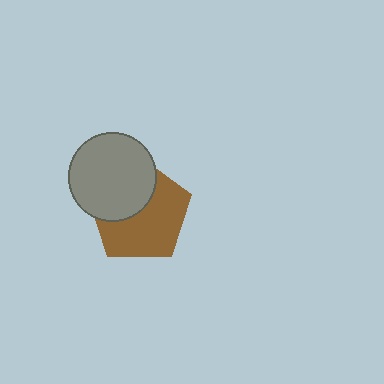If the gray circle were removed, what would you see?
You would see the complete brown pentagon.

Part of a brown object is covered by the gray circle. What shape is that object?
It is a pentagon.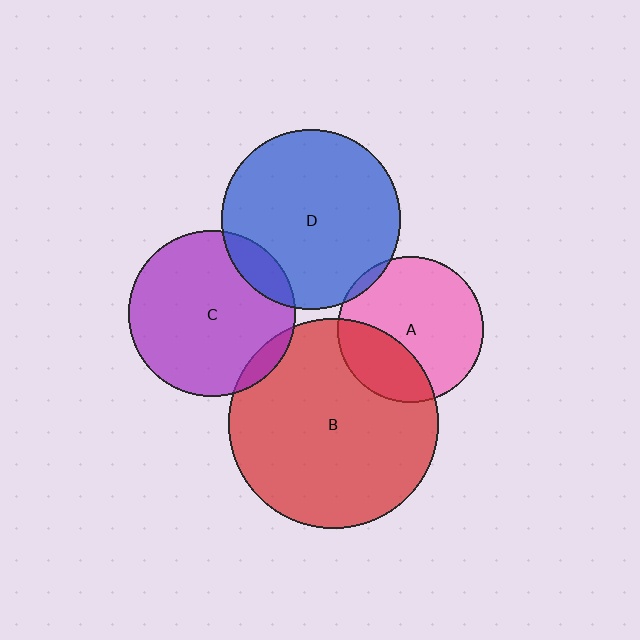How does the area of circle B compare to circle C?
Approximately 1.6 times.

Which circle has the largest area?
Circle B (red).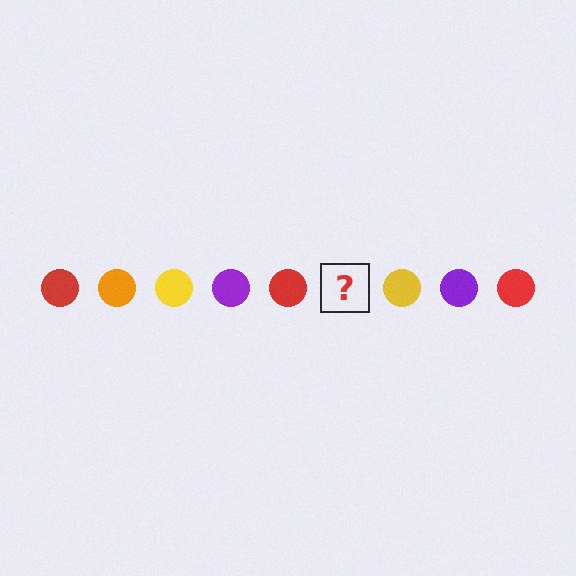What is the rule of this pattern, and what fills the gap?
The rule is that the pattern cycles through red, orange, yellow, purple circles. The gap should be filled with an orange circle.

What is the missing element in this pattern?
The missing element is an orange circle.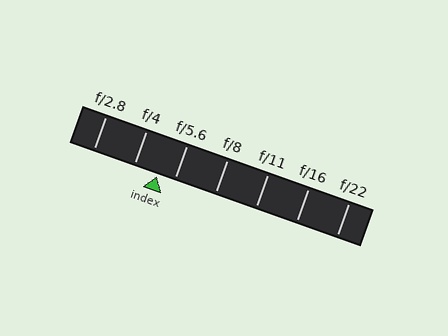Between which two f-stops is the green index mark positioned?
The index mark is between f/4 and f/5.6.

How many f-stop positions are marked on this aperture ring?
There are 7 f-stop positions marked.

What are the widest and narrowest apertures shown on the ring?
The widest aperture shown is f/2.8 and the narrowest is f/22.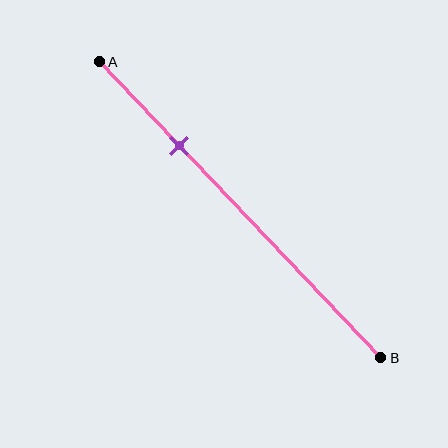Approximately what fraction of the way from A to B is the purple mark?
The purple mark is approximately 30% of the way from A to B.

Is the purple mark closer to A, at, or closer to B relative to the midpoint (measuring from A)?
The purple mark is closer to point A than the midpoint of segment AB.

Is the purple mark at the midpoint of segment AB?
No, the mark is at about 30% from A, not at the 50% midpoint.